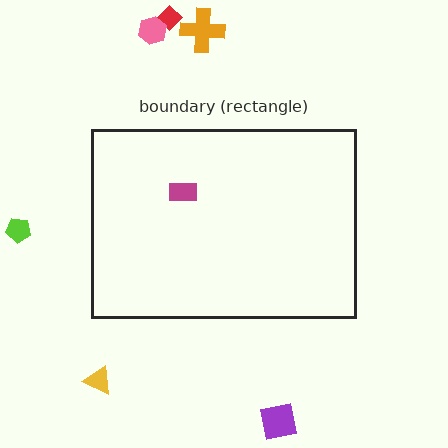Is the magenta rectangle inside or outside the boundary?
Inside.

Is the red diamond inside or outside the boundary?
Outside.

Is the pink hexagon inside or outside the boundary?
Outside.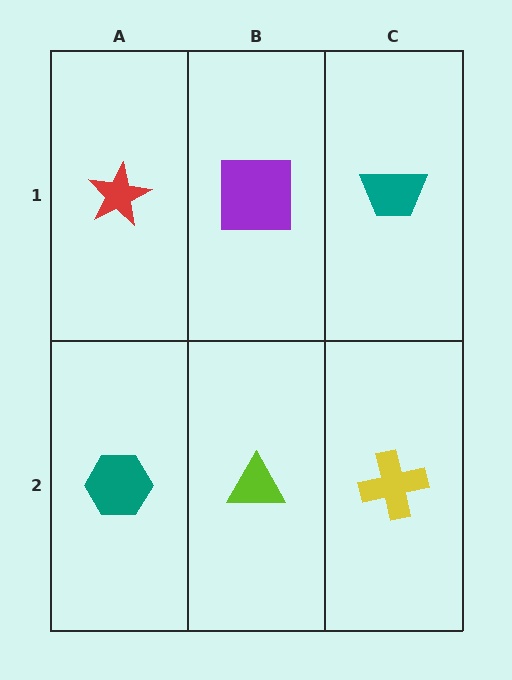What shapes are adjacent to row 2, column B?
A purple square (row 1, column B), a teal hexagon (row 2, column A), a yellow cross (row 2, column C).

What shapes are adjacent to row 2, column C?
A teal trapezoid (row 1, column C), a lime triangle (row 2, column B).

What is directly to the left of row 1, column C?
A purple square.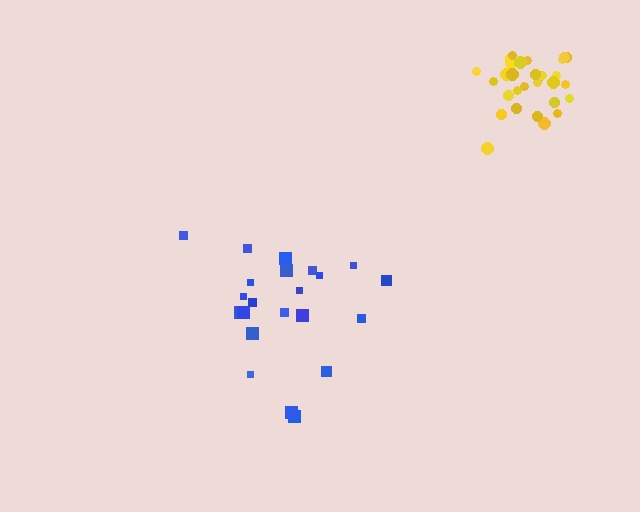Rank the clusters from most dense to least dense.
yellow, blue.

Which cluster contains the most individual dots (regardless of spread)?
Yellow (31).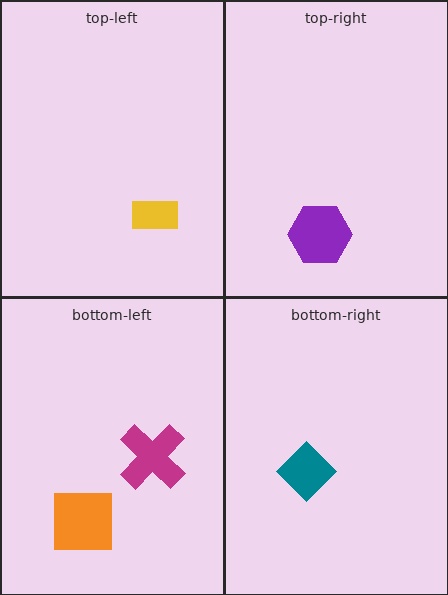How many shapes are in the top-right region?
1.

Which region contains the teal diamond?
The bottom-right region.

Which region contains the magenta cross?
The bottom-left region.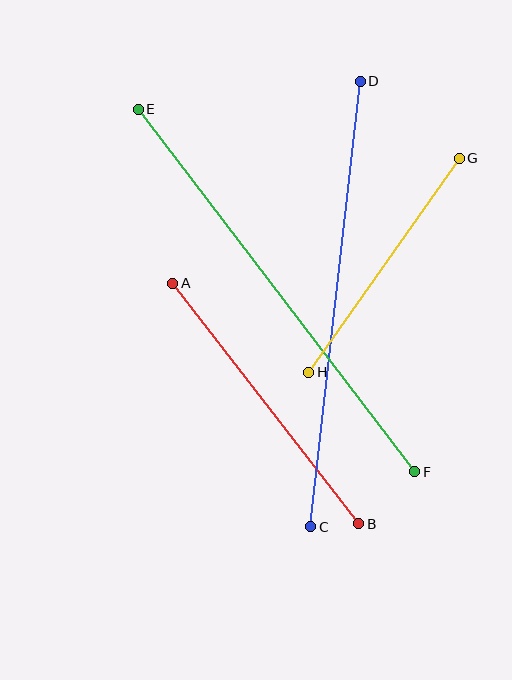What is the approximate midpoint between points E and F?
The midpoint is at approximately (276, 290) pixels.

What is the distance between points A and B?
The distance is approximately 304 pixels.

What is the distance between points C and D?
The distance is approximately 448 pixels.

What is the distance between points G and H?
The distance is approximately 262 pixels.